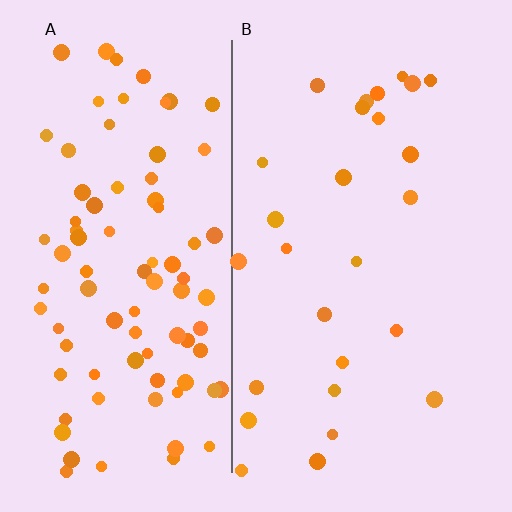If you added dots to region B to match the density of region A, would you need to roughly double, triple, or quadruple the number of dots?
Approximately triple.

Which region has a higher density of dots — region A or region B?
A (the left).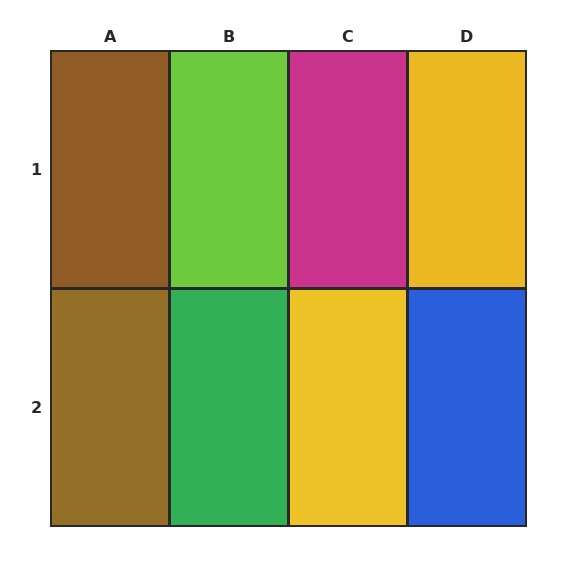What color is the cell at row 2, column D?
Blue.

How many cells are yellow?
2 cells are yellow.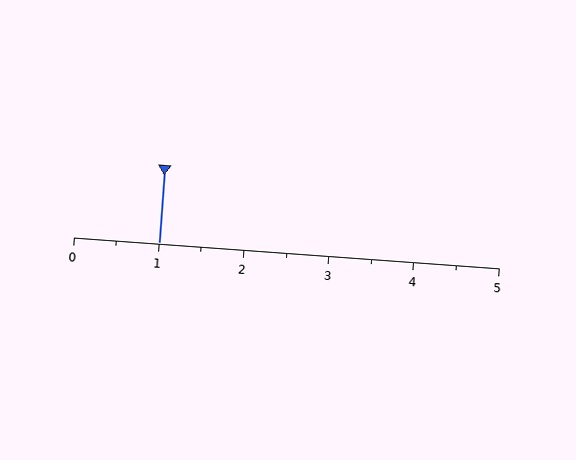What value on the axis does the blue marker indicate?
The marker indicates approximately 1.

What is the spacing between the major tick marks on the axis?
The major ticks are spaced 1 apart.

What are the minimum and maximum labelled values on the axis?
The axis runs from 0 to 5.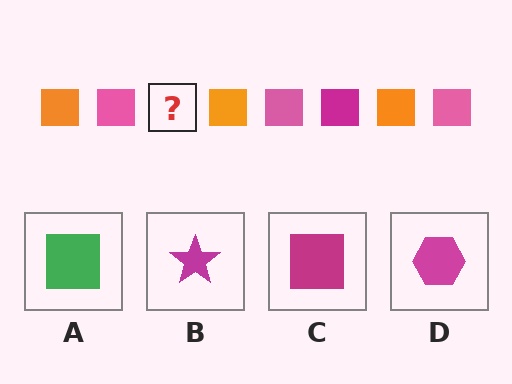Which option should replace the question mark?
Option C.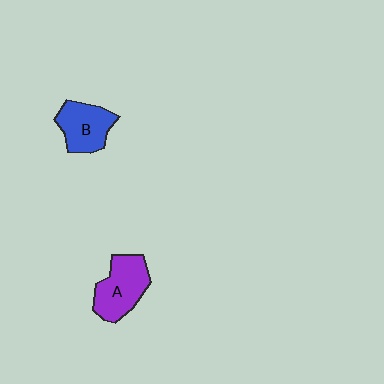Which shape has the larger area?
Shape A (purple).